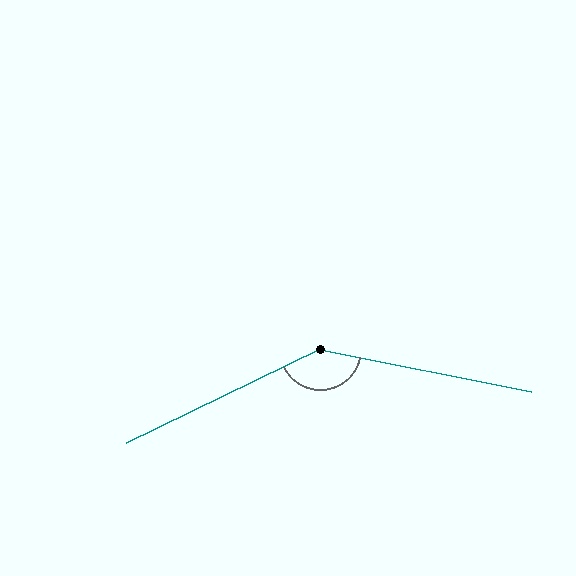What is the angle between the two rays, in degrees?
Approximately 143 degrees.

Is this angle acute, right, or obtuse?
It is obtuse.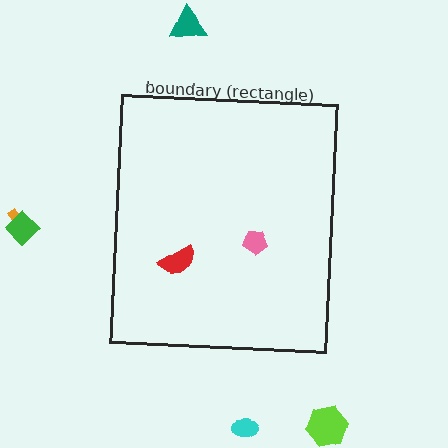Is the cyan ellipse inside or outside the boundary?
Outside.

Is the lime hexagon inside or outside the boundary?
Outside.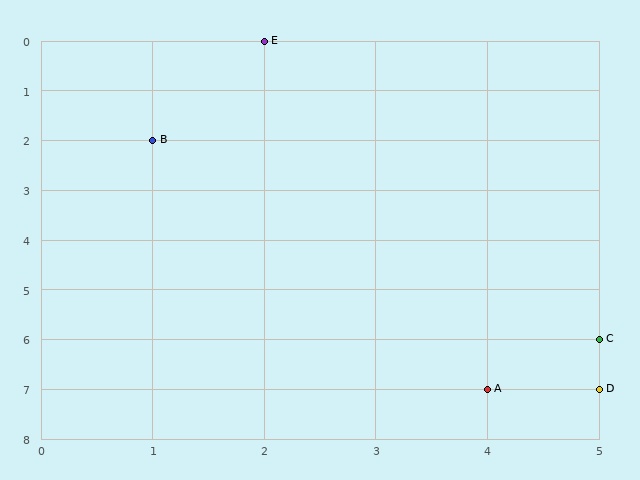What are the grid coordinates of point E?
Point E is at grid coordinates (2, 0).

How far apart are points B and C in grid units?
Points B and C are 4 columns and 4 rows apart (about 5.7 grid units diagonally).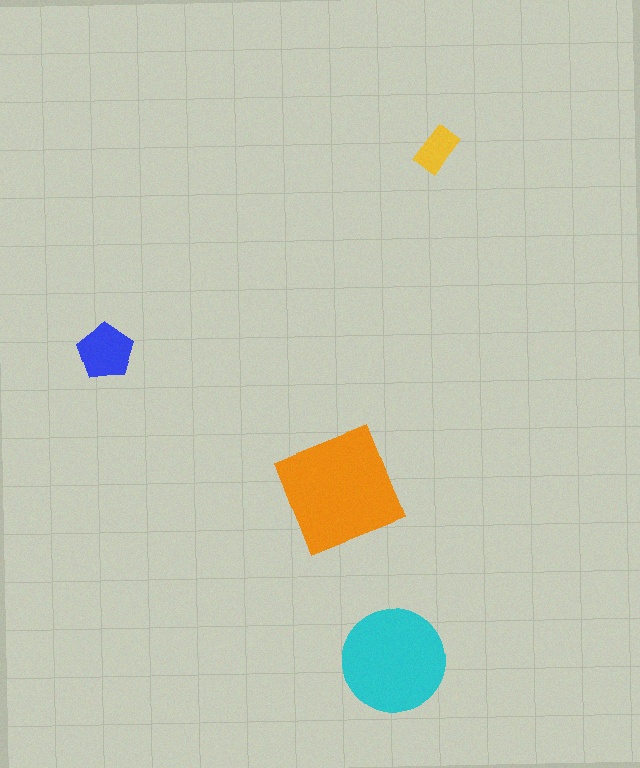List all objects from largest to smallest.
The orange square, the cyan circle, the blue pentagon, the yellow rectangle.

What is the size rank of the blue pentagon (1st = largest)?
3rd.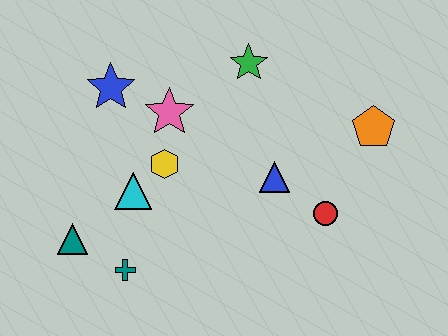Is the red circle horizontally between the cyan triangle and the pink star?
No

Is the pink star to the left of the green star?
Yes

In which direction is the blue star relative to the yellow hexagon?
The blue star is above the yellow hexagon.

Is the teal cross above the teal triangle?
No